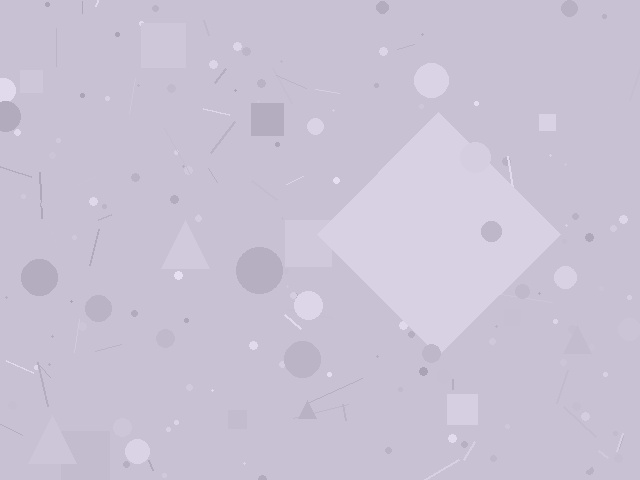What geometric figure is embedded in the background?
A diamond is embedded in the background.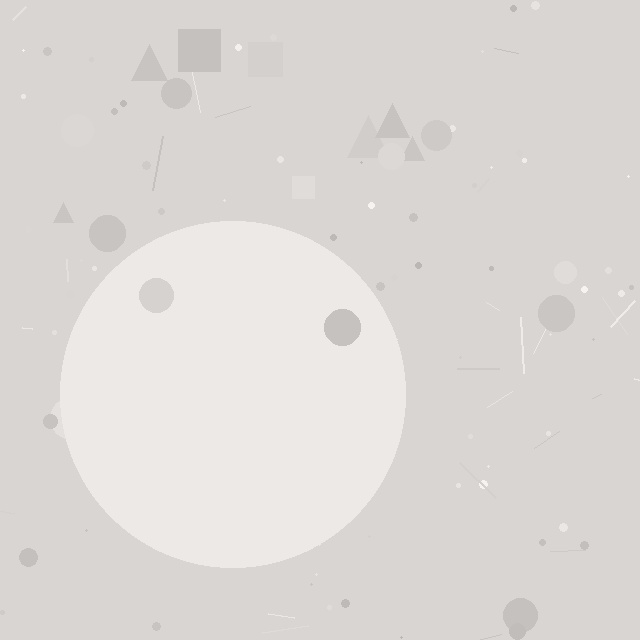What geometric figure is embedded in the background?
A circle is embedded in the background.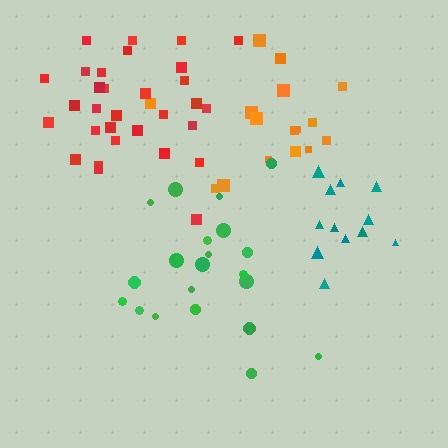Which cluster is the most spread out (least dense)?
Green.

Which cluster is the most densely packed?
Teal.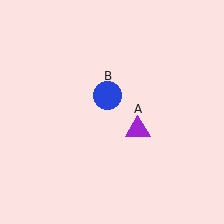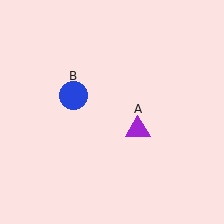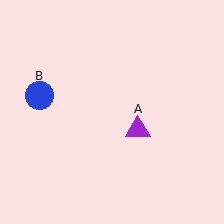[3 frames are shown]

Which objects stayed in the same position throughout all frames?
Purple triangle (object A) remained stationary.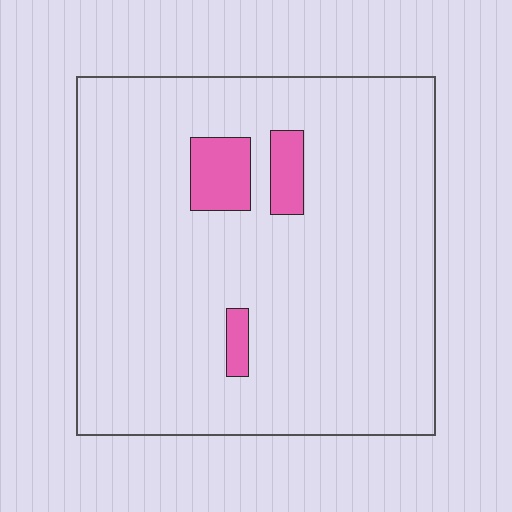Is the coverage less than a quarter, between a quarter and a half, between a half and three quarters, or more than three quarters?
Less than a quarter.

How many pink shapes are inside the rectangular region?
3.